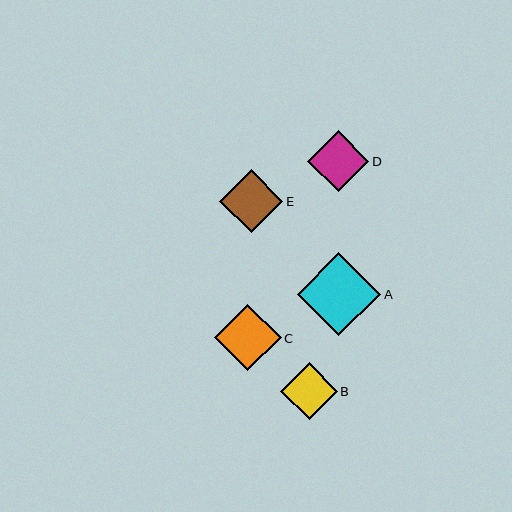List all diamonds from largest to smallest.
From largest to smallest: A, C, E, D, B.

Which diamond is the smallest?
Diamond B is the smallest with a size of approximately 57 pixels.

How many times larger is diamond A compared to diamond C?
Diamond A is approximately 1.3 times the size of diamond C.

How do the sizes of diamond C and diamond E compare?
Diamond C and diamond E are approximately the same size.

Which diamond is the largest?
Diamond A is the largest with a size of approximately 84 pixels.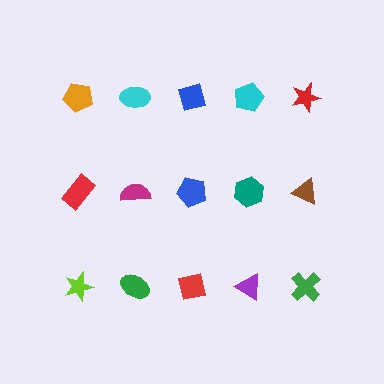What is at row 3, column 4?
A purple triangle.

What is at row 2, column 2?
A magenta semicircle.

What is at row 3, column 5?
A green cross.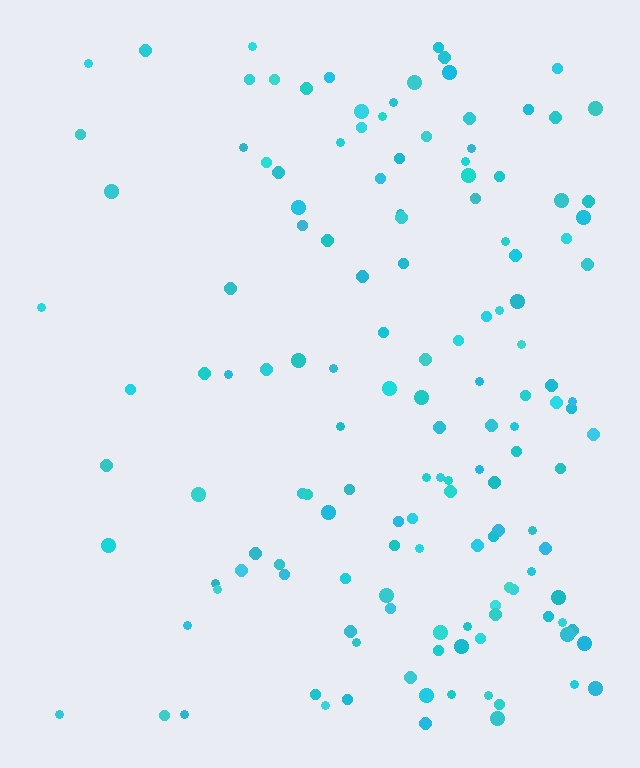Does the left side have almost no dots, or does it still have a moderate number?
Still a moderate number, just noticeably fewer than the right.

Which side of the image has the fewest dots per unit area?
The left.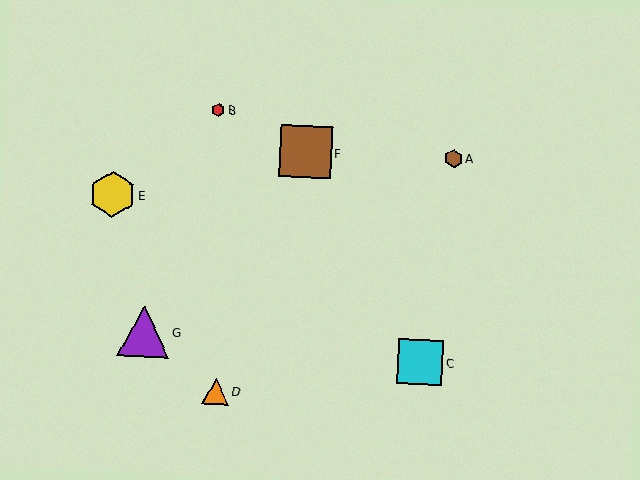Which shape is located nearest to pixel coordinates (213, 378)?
The orange triangle (labeled D) at (216, 391) is nearest to that location.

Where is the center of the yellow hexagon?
The center of the yellow hexagon is at (112, 194).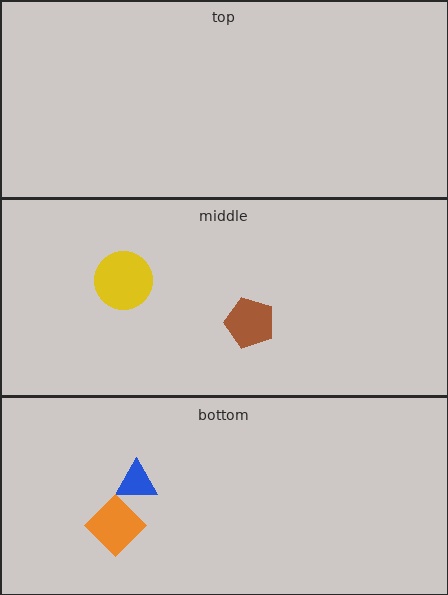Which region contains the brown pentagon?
The middle region.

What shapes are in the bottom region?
The blue triangle, the orange diamond.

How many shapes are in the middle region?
2.